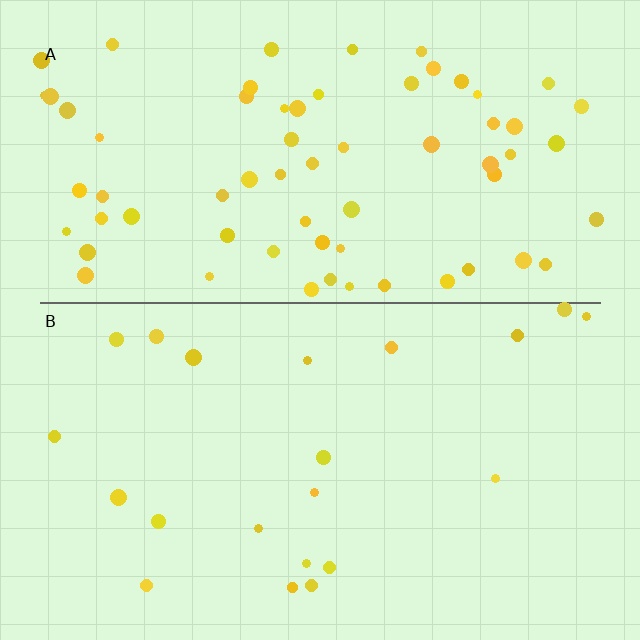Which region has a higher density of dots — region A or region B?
A (the top).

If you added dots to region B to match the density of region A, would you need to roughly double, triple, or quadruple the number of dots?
Approximately triple.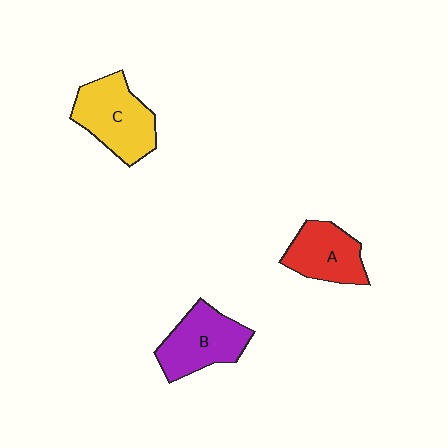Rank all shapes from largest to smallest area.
From largest to smallest: C (yellow), B (purple), A (red).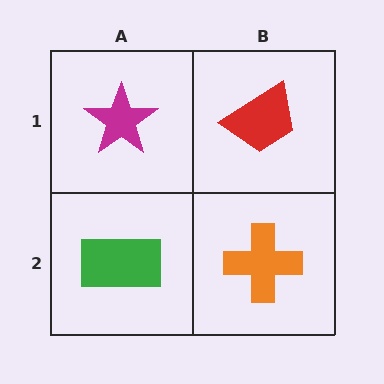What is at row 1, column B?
A red trapezoid.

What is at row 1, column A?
A magenta star.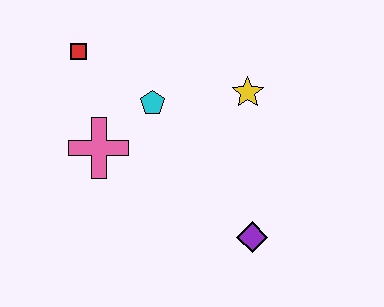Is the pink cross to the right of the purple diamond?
No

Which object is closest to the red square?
The cyan pentagon is closest to the red square.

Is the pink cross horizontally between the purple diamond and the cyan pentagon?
No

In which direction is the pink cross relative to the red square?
The pink cross is below the red square.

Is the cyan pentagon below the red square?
Yes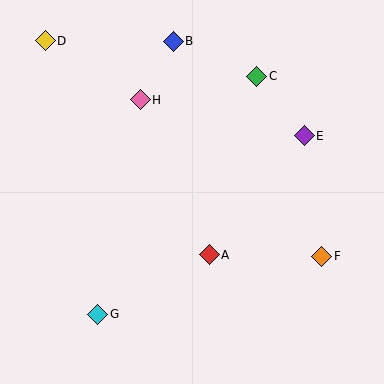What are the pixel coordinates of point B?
Point B is at (173, 41).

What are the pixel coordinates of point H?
Point H is at (140, 100).